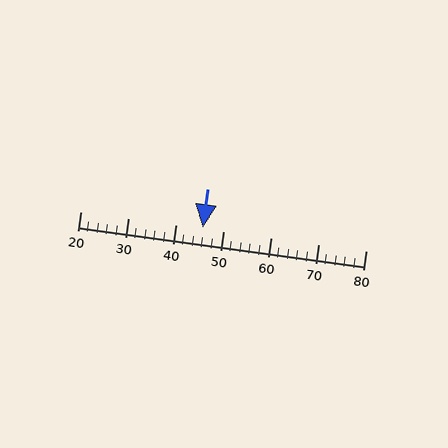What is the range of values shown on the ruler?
The ruler shows values from 20 to 80.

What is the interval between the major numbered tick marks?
The major tick marks are spaced 10 units apart.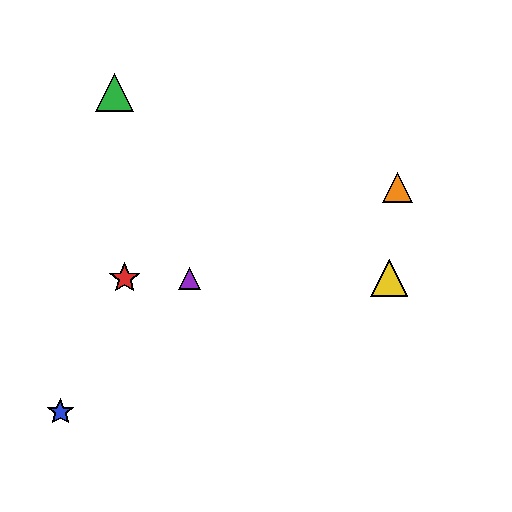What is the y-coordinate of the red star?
The red star is at y≈278.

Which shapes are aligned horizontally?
The red star, the yellow triangle, the purple triangle are aligned horizontally.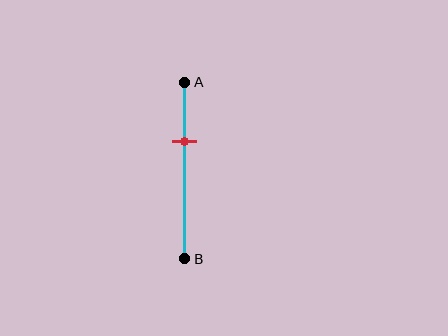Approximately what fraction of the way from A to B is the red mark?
The red mark is approximately 35% of the way from A to B.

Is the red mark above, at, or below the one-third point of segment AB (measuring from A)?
The red mark is approximately at the one-third point of segment AB.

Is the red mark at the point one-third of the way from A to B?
Yes, the mark is approximately at the one-third point.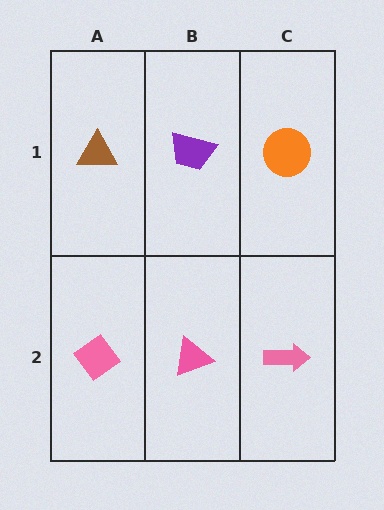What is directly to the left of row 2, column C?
A pink triangle.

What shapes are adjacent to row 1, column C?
A pink arrow (row 2, column C), a purple trapezoid (row 1, column B).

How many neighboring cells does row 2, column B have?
3.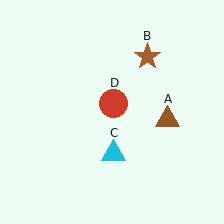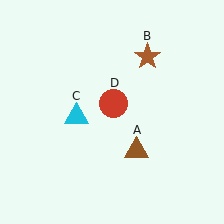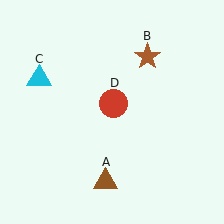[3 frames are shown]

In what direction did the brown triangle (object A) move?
The brown triangle (object A) moved down and to the left.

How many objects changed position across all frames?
2 objects changed position: brown triangle (object A), cyan triangle (object C).